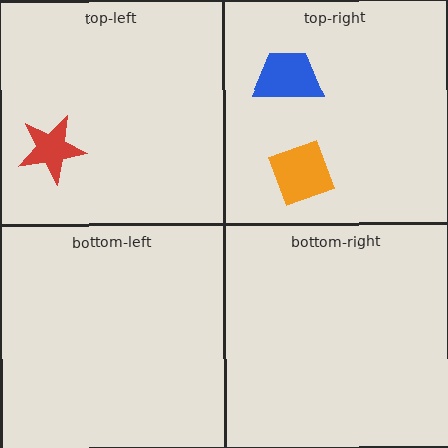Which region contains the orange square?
The top-right region.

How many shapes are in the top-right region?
2.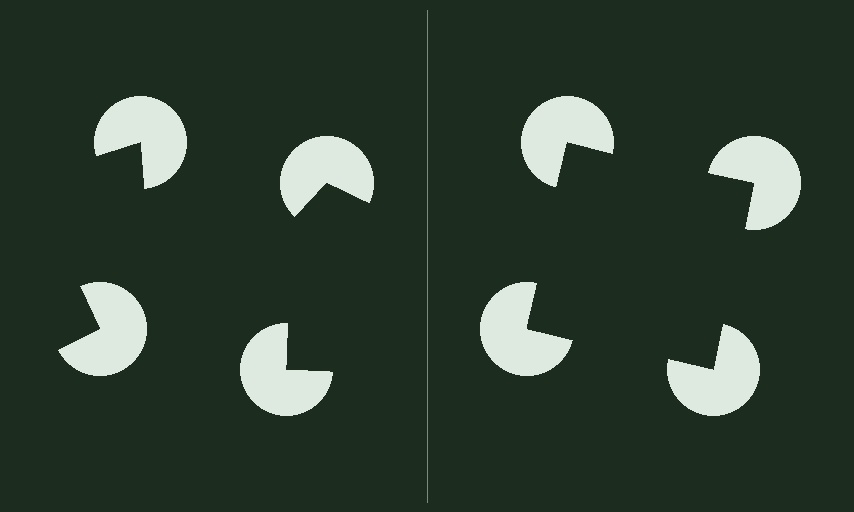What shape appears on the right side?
An illusory square.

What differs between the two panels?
The pac-man discs are positioned identically on both sides; only the wedge orientations differ. On the right they align to a square; on the left they are misaligned.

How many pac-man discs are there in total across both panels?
8 — 4 on each side.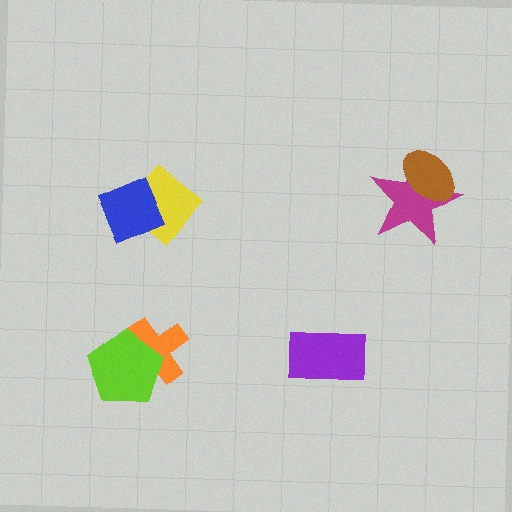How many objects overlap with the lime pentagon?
1 object overlaps with the lime pentagon.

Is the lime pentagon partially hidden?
No, no other shape covers it.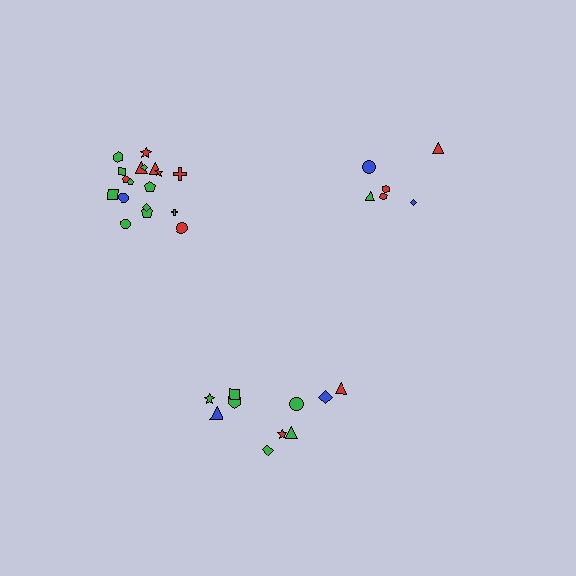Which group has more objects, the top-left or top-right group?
The top-left group.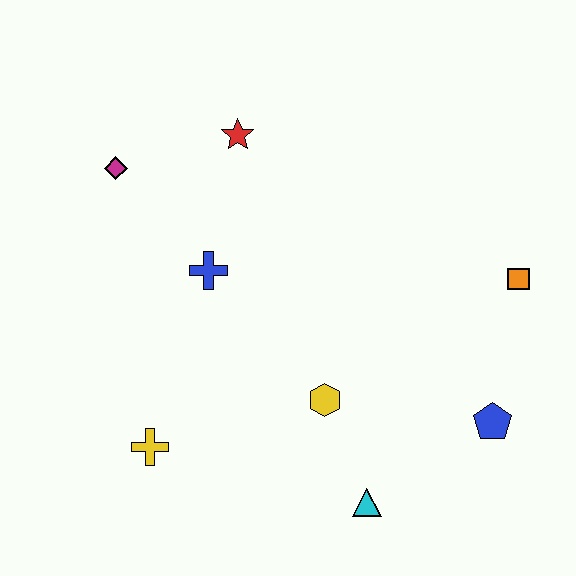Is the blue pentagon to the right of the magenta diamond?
Yes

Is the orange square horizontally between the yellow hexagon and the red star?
No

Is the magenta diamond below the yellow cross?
No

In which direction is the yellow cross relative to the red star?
The yellow cross is below the red star.